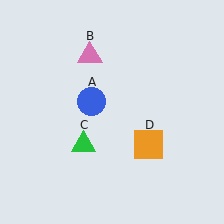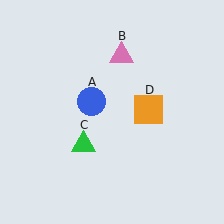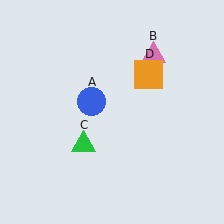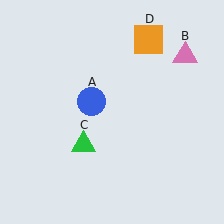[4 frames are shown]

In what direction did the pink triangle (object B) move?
The pink triangle (object B) moved right.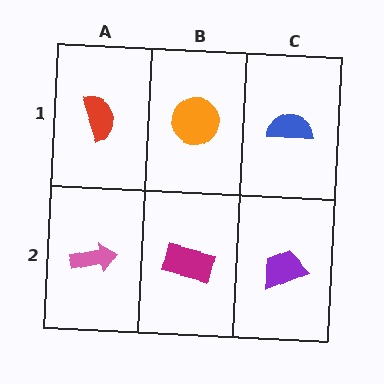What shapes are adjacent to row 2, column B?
An orange circle (row 1, column B), a pink arrow (row 2, column A), a purple trapezoid (row 2, column C).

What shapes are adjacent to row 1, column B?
A magenta rectangle (row 2, column B), a red semicircle (row 1, column A), a blue semicircle (row 1, column C).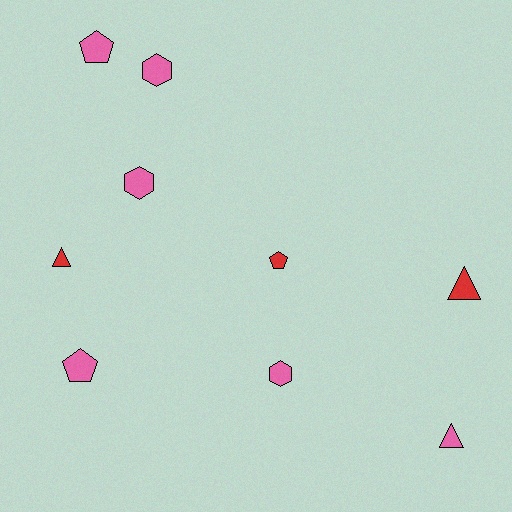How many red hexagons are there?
There are no red hexagons.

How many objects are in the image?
There are 9 objects.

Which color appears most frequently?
Pink, with 6 objects.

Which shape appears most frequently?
Hexagon, with 3 objects.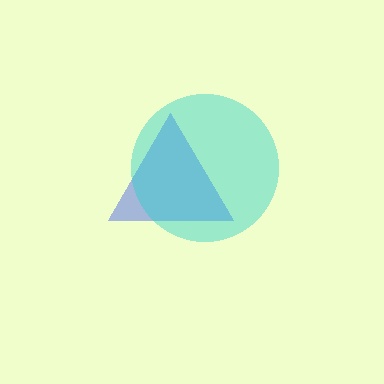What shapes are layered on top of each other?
The layered shapes are: a blue triangle, a cyan circle.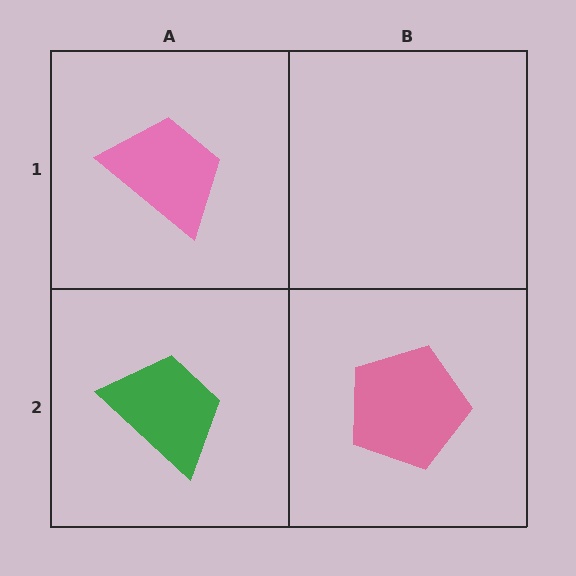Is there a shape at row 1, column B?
No, that cell is empty.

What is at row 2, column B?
A pink pentagon.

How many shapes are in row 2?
2 shapes.